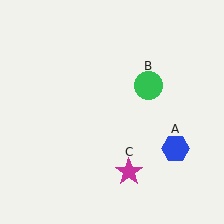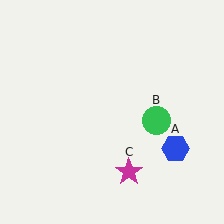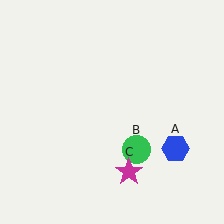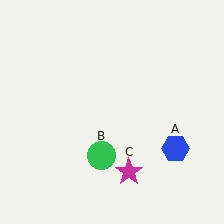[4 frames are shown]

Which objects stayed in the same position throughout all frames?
Blue hexagon (object A) and magenta star (object C) remained stationary.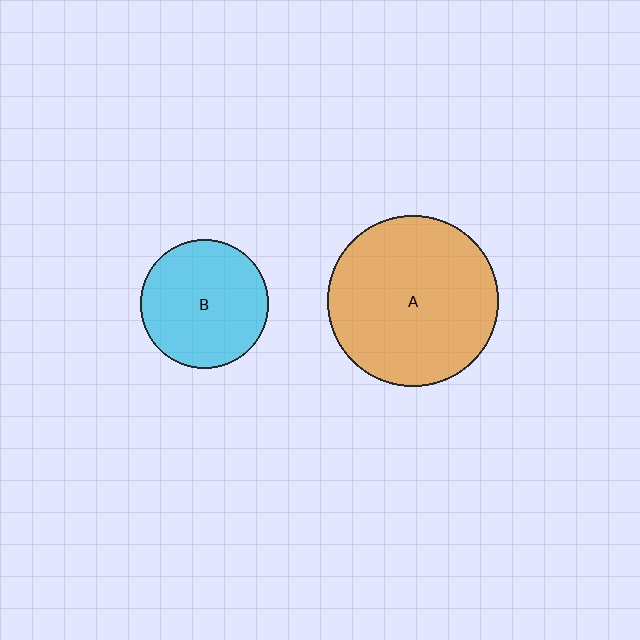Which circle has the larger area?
Circle A (orange).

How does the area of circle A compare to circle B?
Approximately 1.8 times.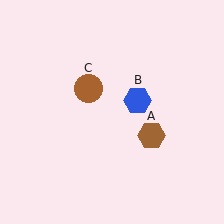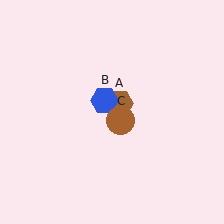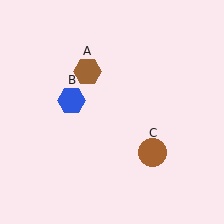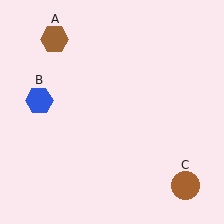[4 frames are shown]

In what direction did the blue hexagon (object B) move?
The blue hexagon (object B) moved left.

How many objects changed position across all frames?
3 objects changed position: brown hexagon (object A), blue hexagon (object B), brown circle (object C).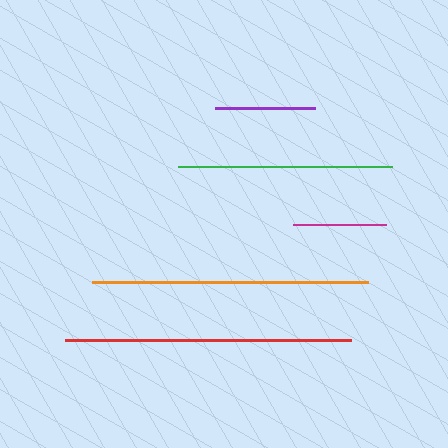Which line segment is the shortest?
The magenta line is the shortest at approximately 93 pixels.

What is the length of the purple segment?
The purple segment is approximately 100 pixels long.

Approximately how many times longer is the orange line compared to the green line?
The orange line is approximately 1.3 times the length of the green line.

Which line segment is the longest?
The red line is the longest at approximately 286 pixels.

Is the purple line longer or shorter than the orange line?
The orange line is longer than the purple line.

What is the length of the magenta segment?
The magenta segment is approximately 93 pixels long.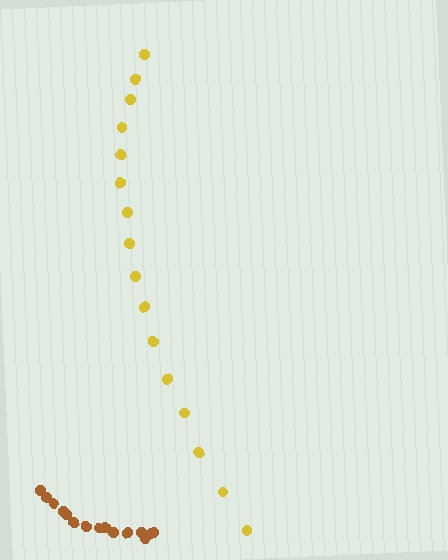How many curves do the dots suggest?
There are 2 distinct paths.